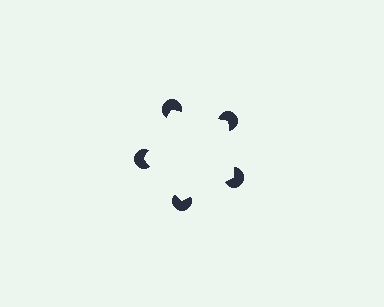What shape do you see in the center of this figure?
An illusory pentagon — its edges are inferred from the aligned wedge cuts in the pac-man discs, not physically drawn.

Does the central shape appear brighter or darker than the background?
It typically appears slightly brighter than the background, even though no actual brightness change is drawn.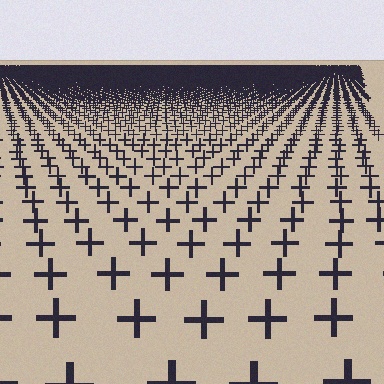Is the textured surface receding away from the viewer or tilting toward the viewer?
The surface is receding away from the viewer. Texture elements get smaller and denser toward the top.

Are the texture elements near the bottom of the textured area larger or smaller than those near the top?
Larger. Near the bottom, elements are closer to the viewer and appear at a bigger on-screen size.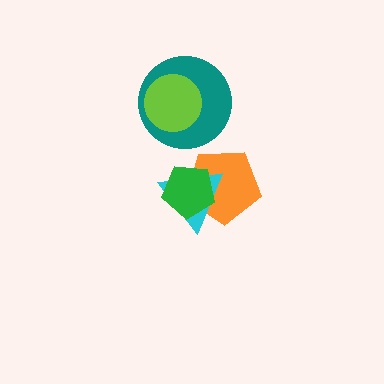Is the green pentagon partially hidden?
No, no other shape covers it.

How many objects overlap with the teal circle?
1 object overlaps with the teal circle.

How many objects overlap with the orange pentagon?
2 objects overlap with the orange pentagon.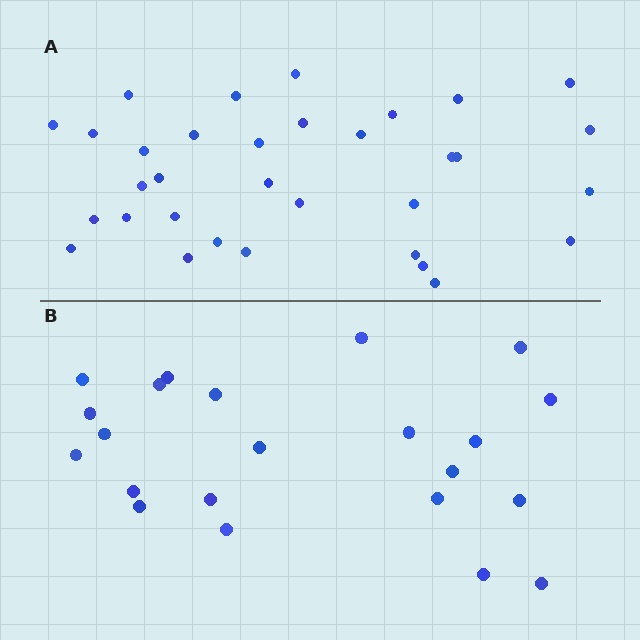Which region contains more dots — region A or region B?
Region A (the top region) has more dots.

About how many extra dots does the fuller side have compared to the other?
Region A has roughly 12 or so more dots than region B.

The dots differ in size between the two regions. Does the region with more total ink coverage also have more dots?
No. Region B has more total ink coverage because its dots are larger, but region A actually contains more individual dots. Total area can be misleading — the number of items is what matters here.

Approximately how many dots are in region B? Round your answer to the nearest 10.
About 20 dots. (The exact count is 22, which rounds to 20.)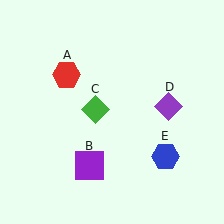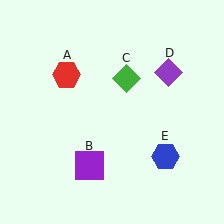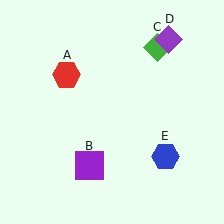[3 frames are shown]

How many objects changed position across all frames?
2 objects changed position: green diamond (object C), purple diamond (object D).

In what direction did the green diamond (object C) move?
The green diamond (object C) moved up and to the right.